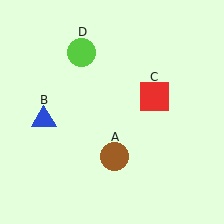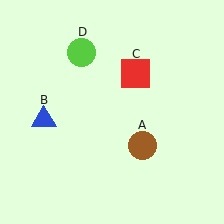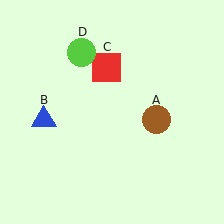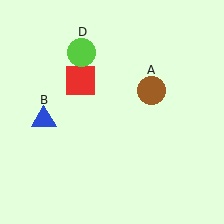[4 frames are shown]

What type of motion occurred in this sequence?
The brown circle (object A), red square (object C) rotated counterclockwise around the center of the scene.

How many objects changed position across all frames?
2 objects changed position: brown circle (object A), red square (object C).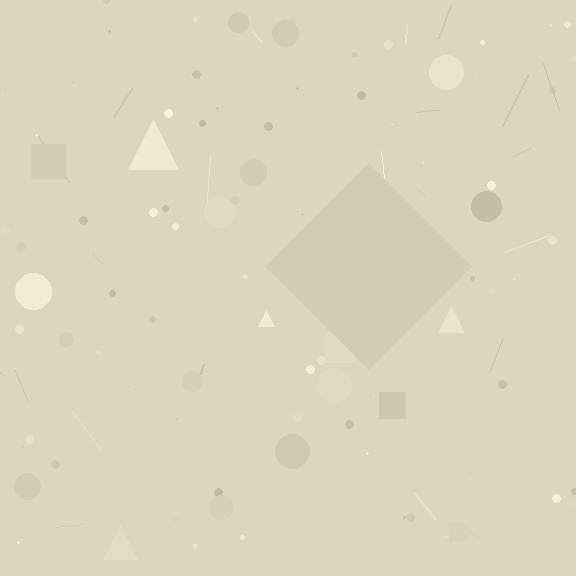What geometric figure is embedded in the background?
A diamond is embedded in the background.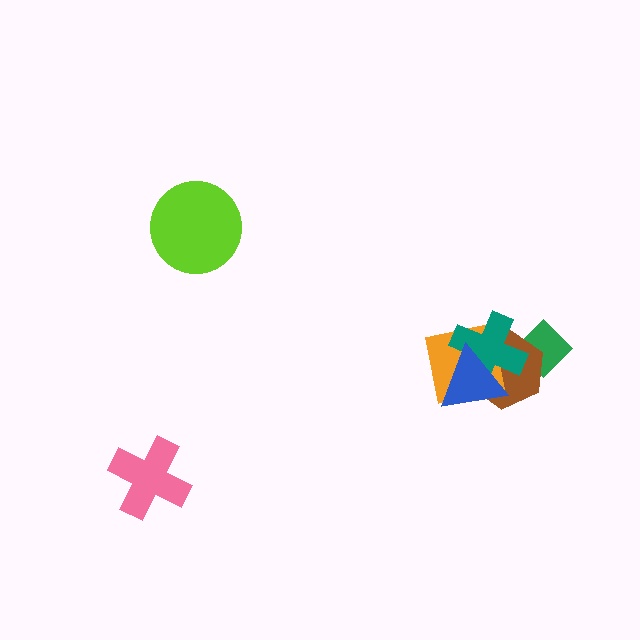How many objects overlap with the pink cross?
0 objects overlap with the pink cross.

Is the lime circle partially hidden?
No, no other shape covers it.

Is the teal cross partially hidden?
Yes, it is partially covered by another shape.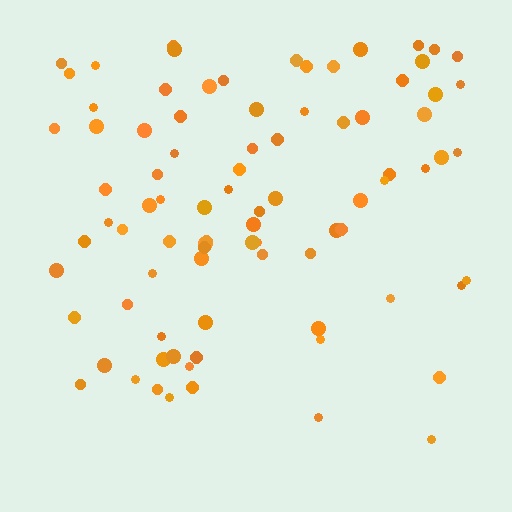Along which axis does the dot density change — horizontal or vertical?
Vertical.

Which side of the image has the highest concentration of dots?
The top.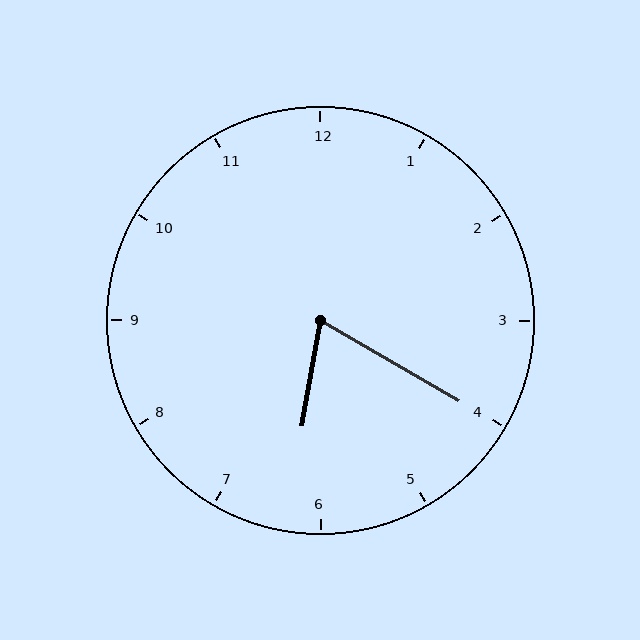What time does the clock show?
6:20.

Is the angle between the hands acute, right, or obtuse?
It is acute.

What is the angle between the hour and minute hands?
Approximately 70 degrees.